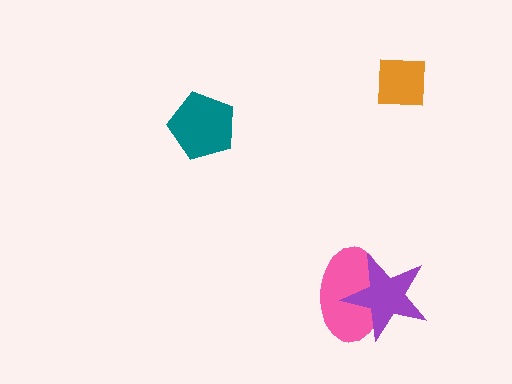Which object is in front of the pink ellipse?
The purple star is in front of the pink ellipse.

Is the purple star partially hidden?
No, no other shape covers it.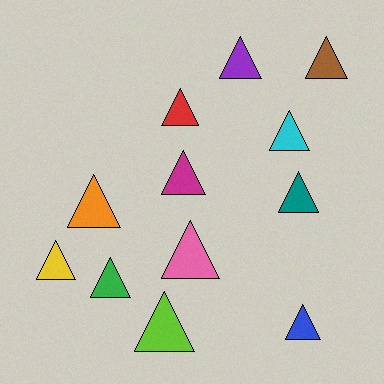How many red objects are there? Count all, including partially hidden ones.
There is 1 red object.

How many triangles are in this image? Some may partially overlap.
There are 12 triangles.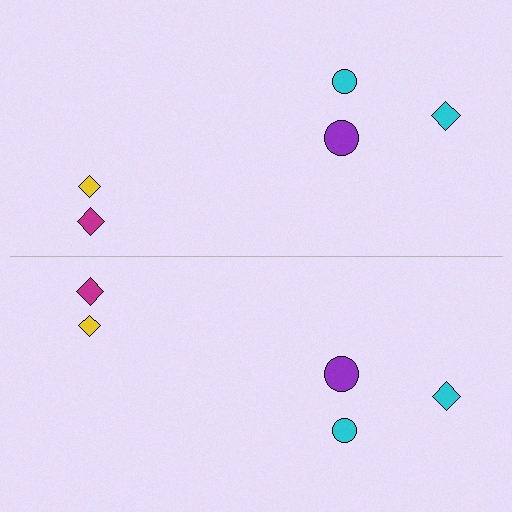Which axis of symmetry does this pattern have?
The pattern has a horizontal axis of symmetry running through the center of the image.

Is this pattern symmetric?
Yes, this pattern has bilateral (reflection) symmetry.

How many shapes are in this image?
There are 10 shapes in this image.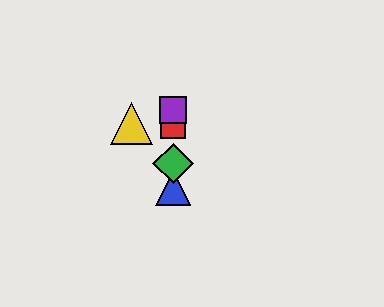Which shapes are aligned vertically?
The red square, the blue triangle, the green diamond, the purple square are aligned vertically.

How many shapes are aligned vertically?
4 shapes (the red square, the blue triangle, the green diamond, the purple square) are aligned vertically.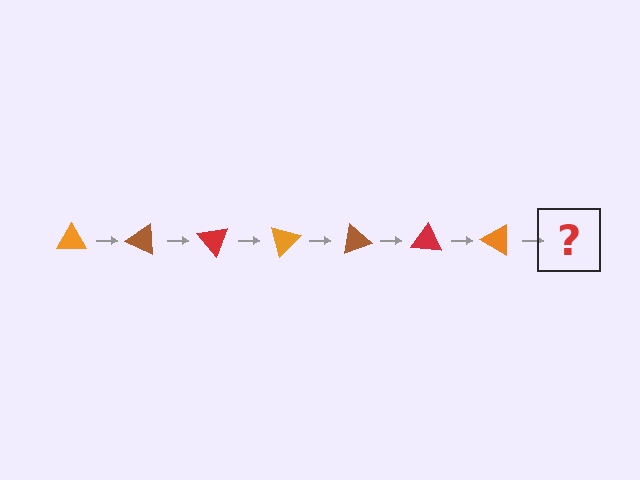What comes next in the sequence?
The next element should be a brown triangle, rotated 175 degrees from the start.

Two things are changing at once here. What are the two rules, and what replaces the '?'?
The two rules are that it rotates 25 degrees each step and the color cycles through orange, brown, and red. The '?' should be a brown triangle, rotated 175 degrees from the start.